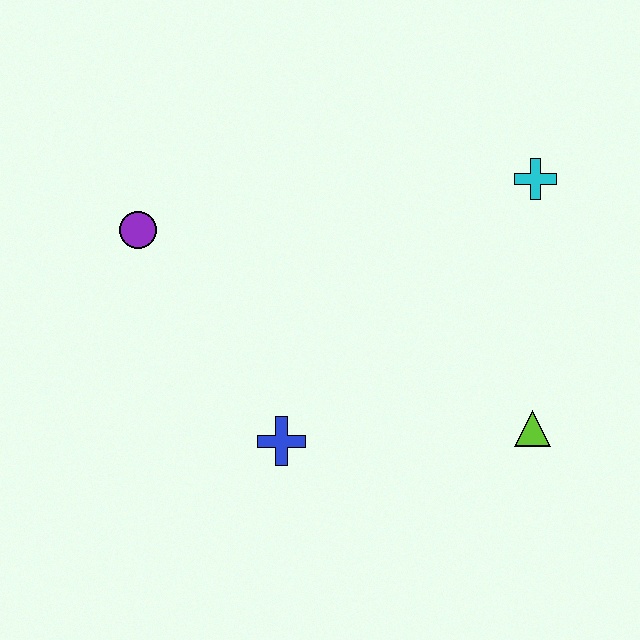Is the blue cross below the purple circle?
Yes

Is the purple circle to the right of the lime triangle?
No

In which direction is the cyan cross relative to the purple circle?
The cyan cross is to the right of the purple circle.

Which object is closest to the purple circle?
The blue cross is closest to the purple circle.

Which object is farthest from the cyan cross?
The purple circle is farthest from the cyan cross.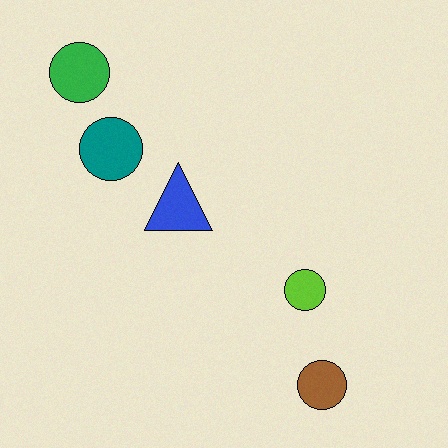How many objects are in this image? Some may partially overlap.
There are 5 objects.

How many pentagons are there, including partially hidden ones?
There are no pentagons.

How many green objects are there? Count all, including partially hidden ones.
There is 1 green object.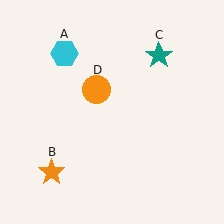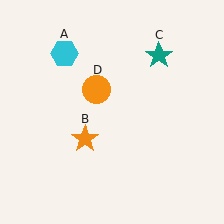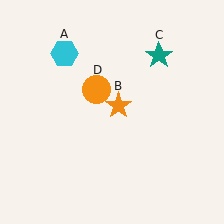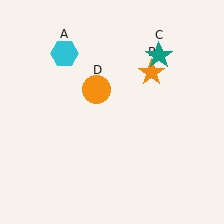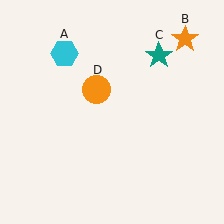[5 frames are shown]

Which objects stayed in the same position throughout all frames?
Cyan hexagon (object A) and teal star (object C) and orange circle (object D) remained stationary.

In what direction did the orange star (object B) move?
The orange star (object B) moved up and to the right.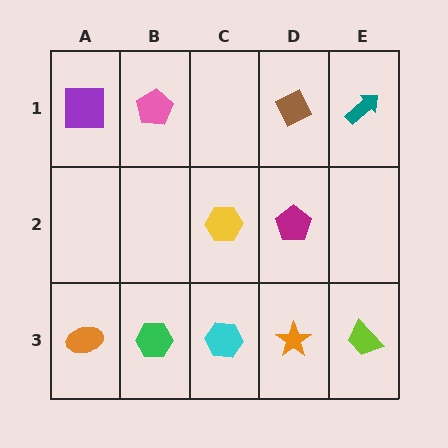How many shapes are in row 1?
4 shapes.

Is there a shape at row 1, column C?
No, that cell is empty.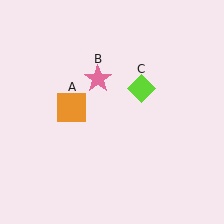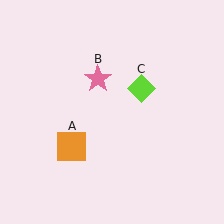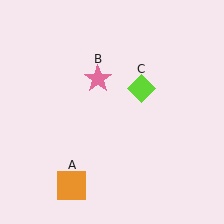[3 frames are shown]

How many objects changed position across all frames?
1 object changed position: orange square (object A).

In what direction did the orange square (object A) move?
The orange square (object A) moved down.